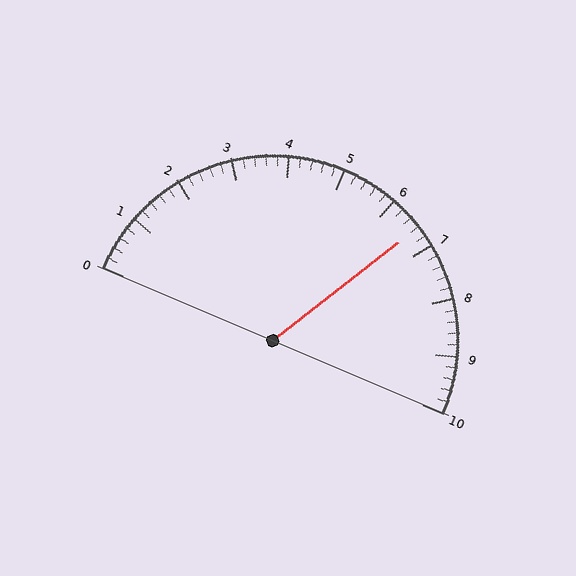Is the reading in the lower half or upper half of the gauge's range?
The reading is in the upper half of the range (0 to 10).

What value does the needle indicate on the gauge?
The needle indicates approximately 6.6.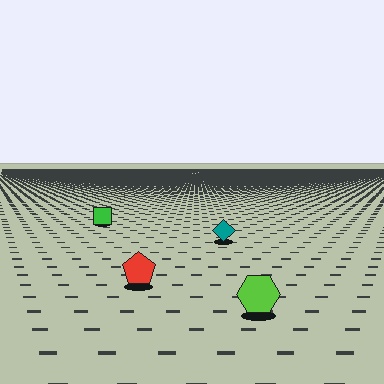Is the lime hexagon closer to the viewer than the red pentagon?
Yes. The lime hexagon is closer — you can tell from the texture gradient: the ground texture is coarser near it.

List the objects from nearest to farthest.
From nearest to farthest: the lime hexagon, the red pentagon, the teal diamond, the green square.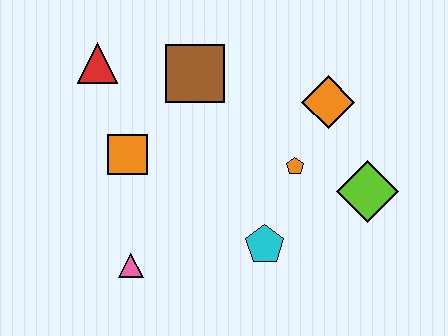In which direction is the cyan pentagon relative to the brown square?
The cyan pentagon is below the brown square.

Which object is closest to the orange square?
The red triangle is closest to the orange square.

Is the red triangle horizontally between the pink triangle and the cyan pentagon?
No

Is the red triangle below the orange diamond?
No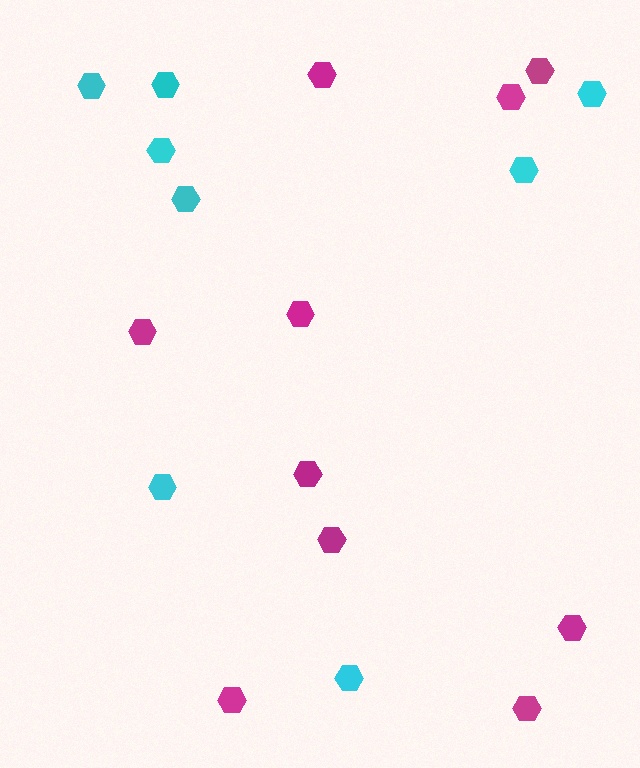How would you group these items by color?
There are 2 groups: one group of cyan hexagons (8) and one group of magenta hexagons (10).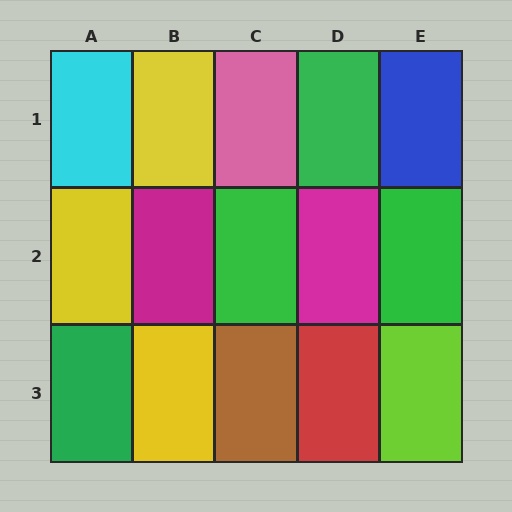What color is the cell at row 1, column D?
Green.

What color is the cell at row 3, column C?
Brown.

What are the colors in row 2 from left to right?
Yellow, magenta, green, magenta, green.